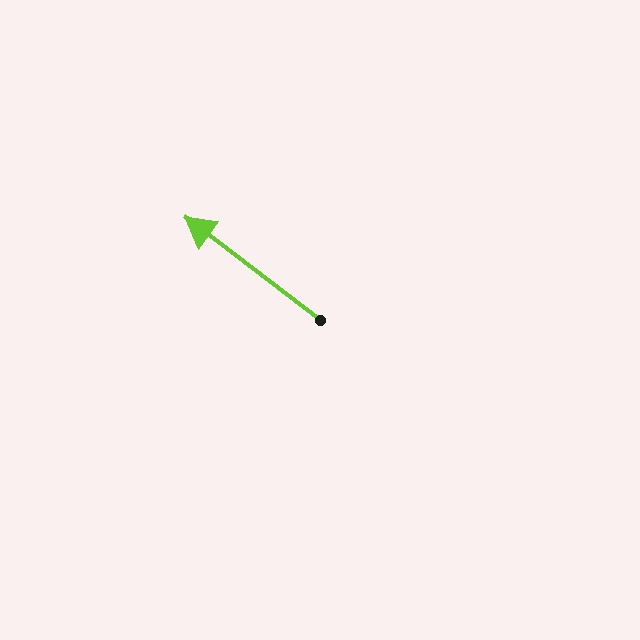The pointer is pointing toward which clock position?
Roughly 10 o'clock.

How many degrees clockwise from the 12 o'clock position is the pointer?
Approximately 307 degrees.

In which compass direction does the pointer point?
Northwest.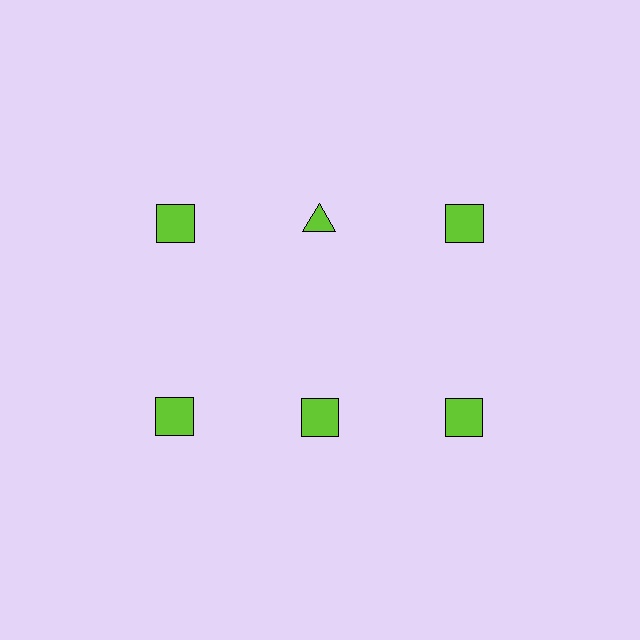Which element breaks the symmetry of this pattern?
The lime triangle in the top row, second from left column breaks the symmetry. All other shapes are lime squares.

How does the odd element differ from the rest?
It has a different shape: triangle instead of square.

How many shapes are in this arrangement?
There are 6 shapes arranged in a grid pattern.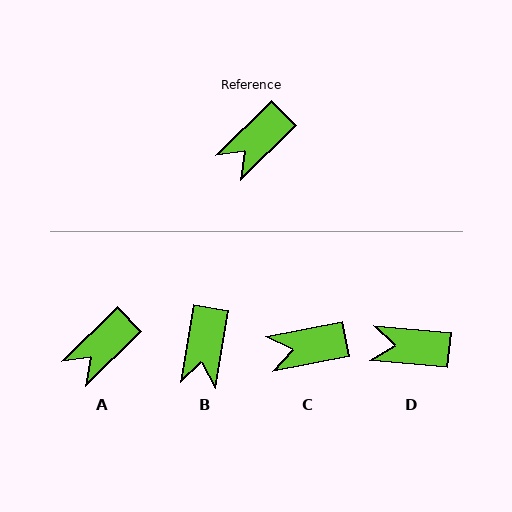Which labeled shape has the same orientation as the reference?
A.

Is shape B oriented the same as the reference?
No, it is off by about 36 degrees.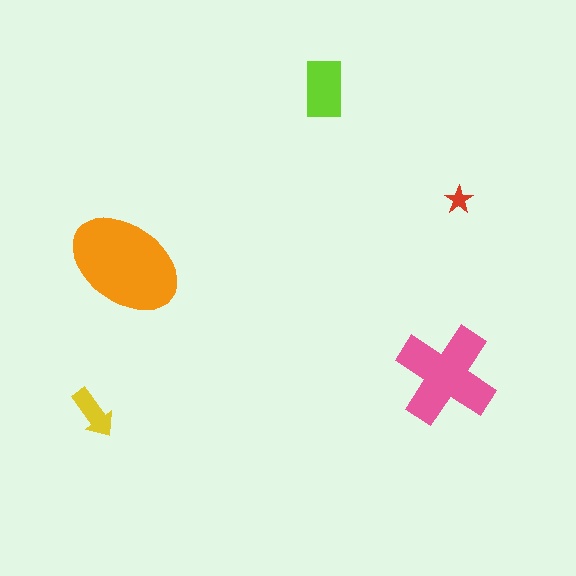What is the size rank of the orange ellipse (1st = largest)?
1st.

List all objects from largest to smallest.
The orange ellipse, the pink cross, the lime rectangle, the yellow arrow, the red star.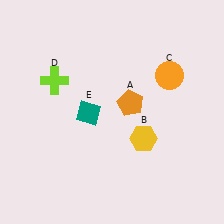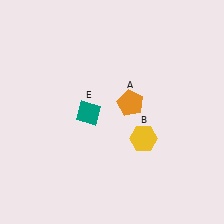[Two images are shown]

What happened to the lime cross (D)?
The lime cross (D) was removed in Image 2. It was in the top-left area of Image 1.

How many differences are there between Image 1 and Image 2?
There are 2 differences between the two images.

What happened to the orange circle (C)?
The orange circle (C) was removed in Image 2. It was in the top-right area of Image 1.